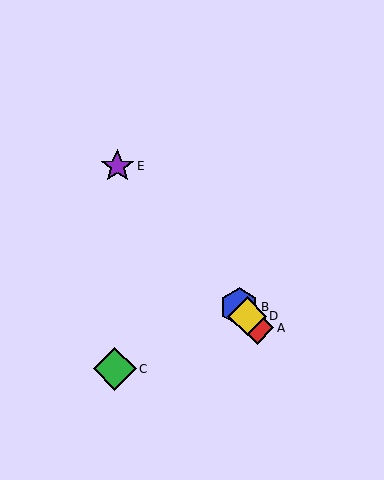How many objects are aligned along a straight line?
4 objects (A, B, D, E) are aligned along a straight line.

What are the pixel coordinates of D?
Object D is at (247, 316).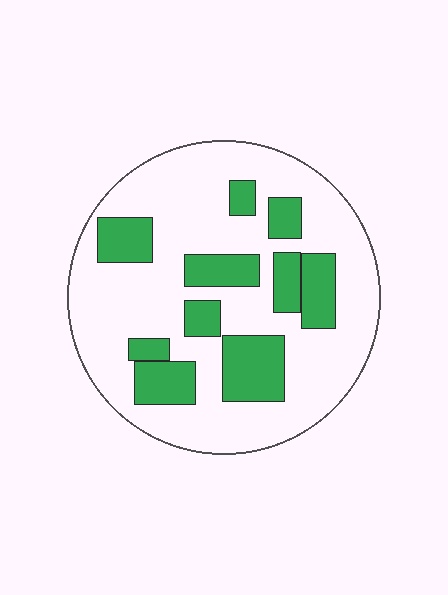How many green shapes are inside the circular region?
10.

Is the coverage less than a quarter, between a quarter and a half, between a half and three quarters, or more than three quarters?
Between a quarter and a half.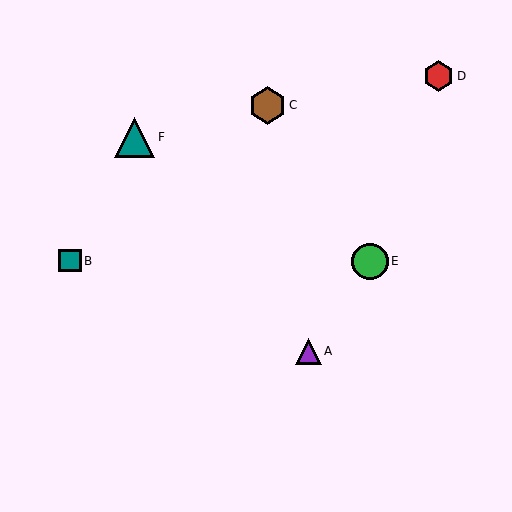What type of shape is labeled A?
Shape A is a purple triangle.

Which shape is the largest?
The teal triangle (labeled F) is the largest.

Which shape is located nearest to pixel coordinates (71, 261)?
The teal square (labeled B) at (70, 261) is nearest to that location.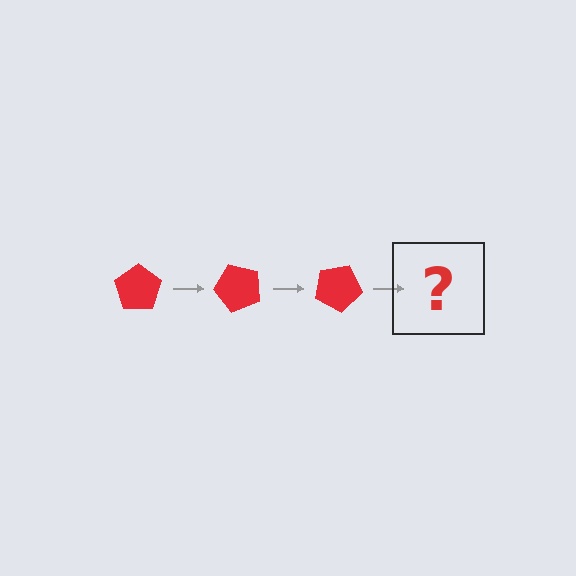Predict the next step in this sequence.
The next step is a red pentagon rotated 150 degrees.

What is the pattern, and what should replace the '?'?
The pattern is that the pentagon rotates 50 degrees each step. The '?' should be a red pentagon rotated 150 degrees.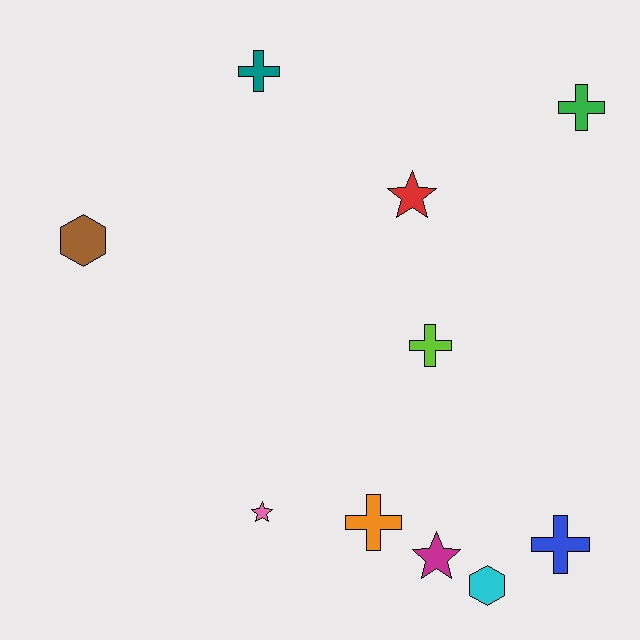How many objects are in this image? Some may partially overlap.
There are 10 objects.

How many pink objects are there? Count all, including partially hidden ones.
There is 1 pink object.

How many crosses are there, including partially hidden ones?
There are 5 crosses.